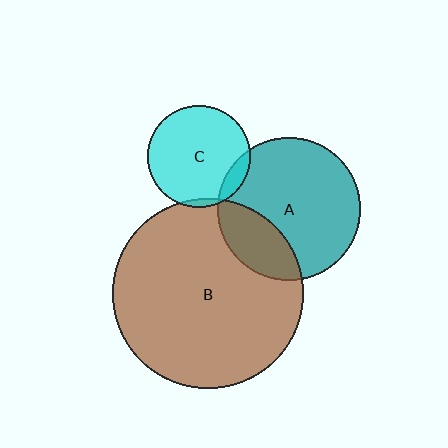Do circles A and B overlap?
Yes.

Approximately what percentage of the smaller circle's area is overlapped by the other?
Approximately 25%.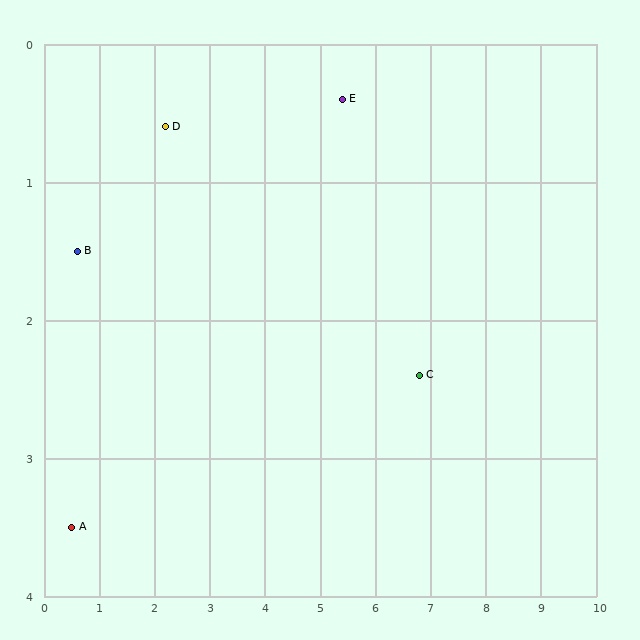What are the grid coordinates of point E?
Point E is at approximately (5.4, 0.4).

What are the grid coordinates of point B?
Point B is at approximately (0.6, 1.5).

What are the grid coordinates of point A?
Point A is at approximately (0.5, 3.5).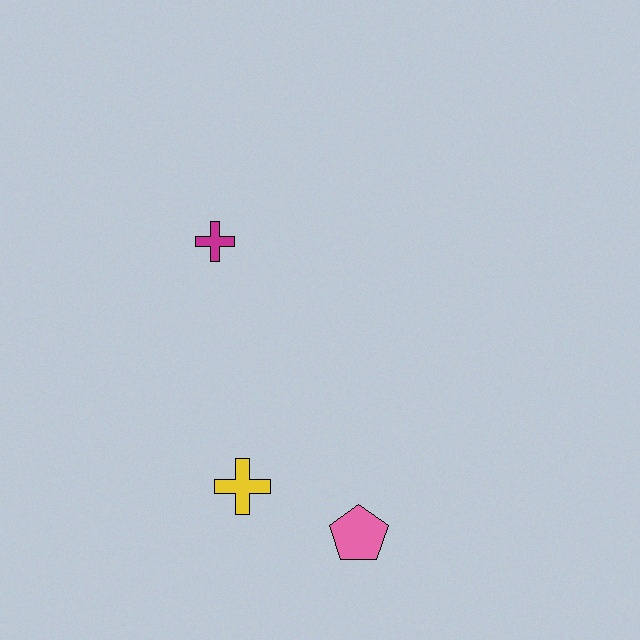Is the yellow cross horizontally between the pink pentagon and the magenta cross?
Yes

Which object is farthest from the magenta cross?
The pink pentagon is farthest from the magenta cross.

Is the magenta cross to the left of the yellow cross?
Yes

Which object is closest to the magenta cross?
The yellow cross is closest to the magenta cross.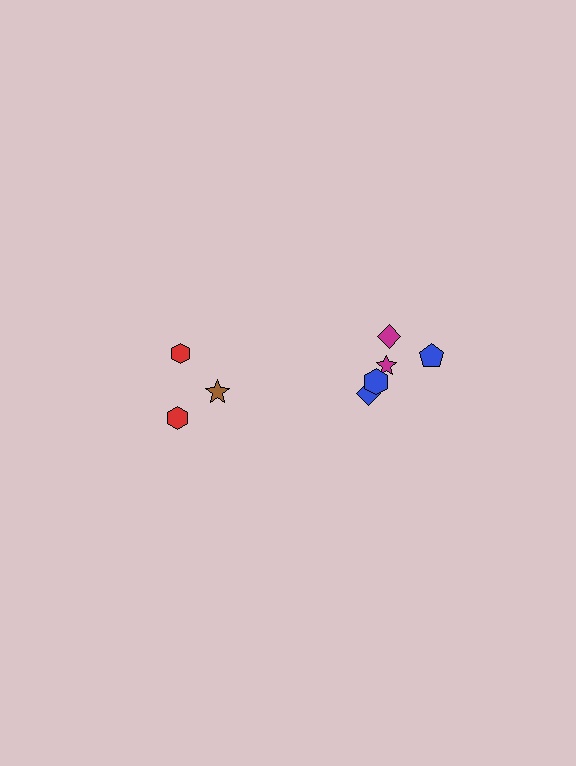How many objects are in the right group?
There are 5 objects.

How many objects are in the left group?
There are 3 objects.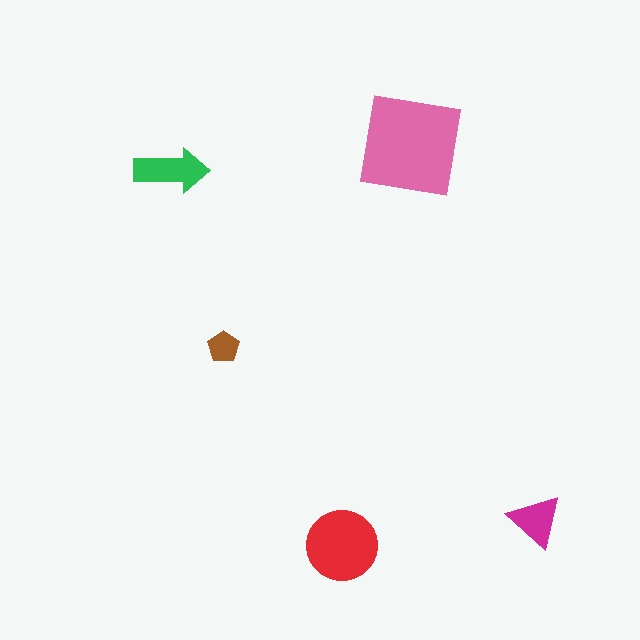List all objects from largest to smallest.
The pink square, the red circle, the green arrow, the magenta triangle, the brown pentagon.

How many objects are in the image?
There are 5 objects in the image.